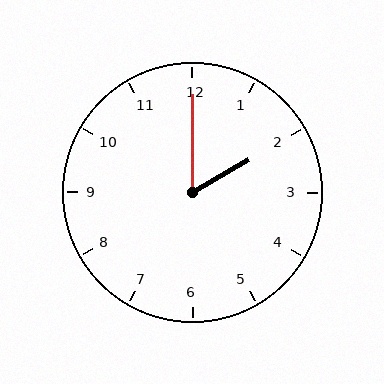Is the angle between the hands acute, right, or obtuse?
It is acute.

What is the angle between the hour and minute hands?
Approximately 60 degrees.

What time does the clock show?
2:00.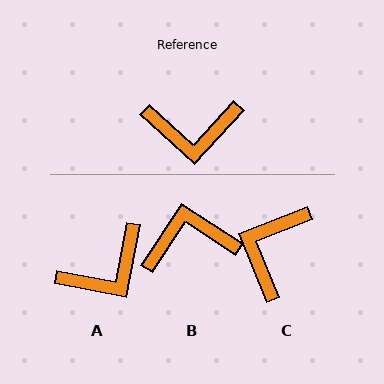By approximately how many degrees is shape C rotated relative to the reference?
Approximately 116 degrees clockwise.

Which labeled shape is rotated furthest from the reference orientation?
B, about 171 degrees away.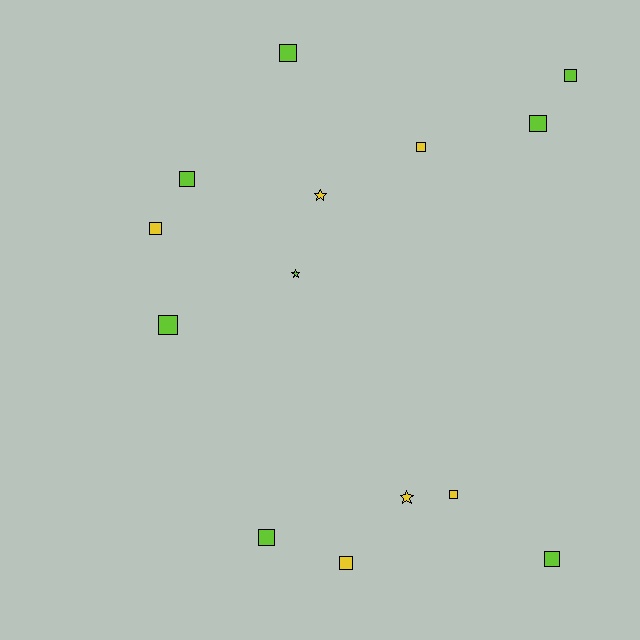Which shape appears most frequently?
Square, with 11 objects.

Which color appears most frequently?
Lime, with 8 objects.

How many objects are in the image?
There are 14 objects.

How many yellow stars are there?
There are 2 yellow stars.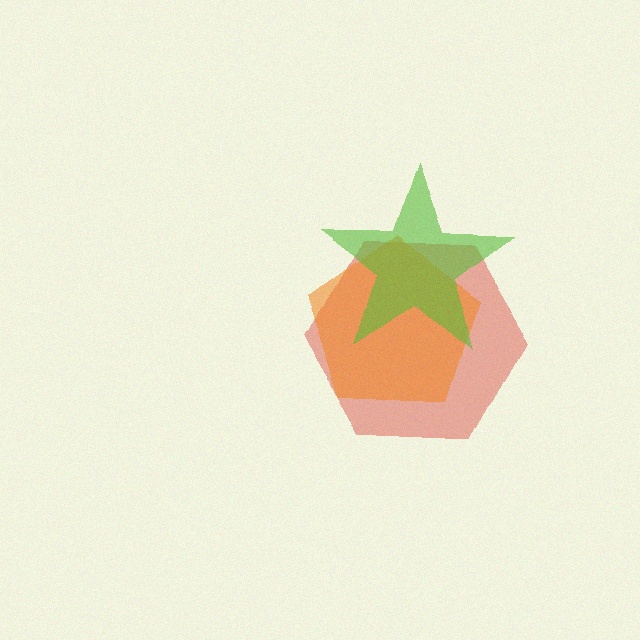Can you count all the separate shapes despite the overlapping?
Yes, there are 3 separate shapes.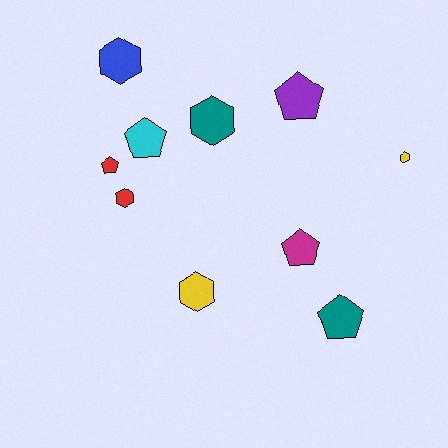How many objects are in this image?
There are 10 objects.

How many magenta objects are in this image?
There is 1 magenta object.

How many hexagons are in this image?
There are 5 hexagons.